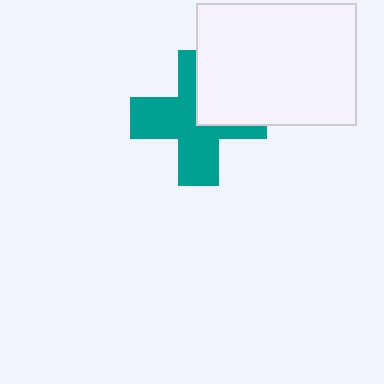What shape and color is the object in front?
The object in front is a white rectangle.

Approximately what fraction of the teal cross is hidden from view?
Roughly 33% of the teal cross is hidden behind the white rectangle.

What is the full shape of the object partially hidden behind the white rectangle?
The partially hidden object is a teal cross.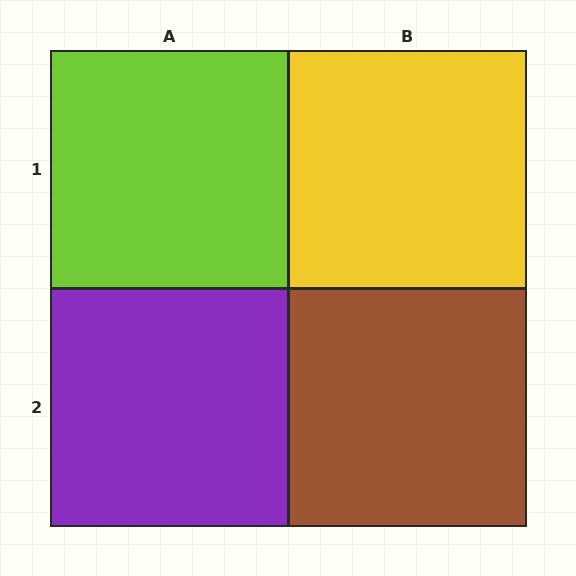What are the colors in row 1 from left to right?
Lime, yellow.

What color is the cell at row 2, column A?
Purple.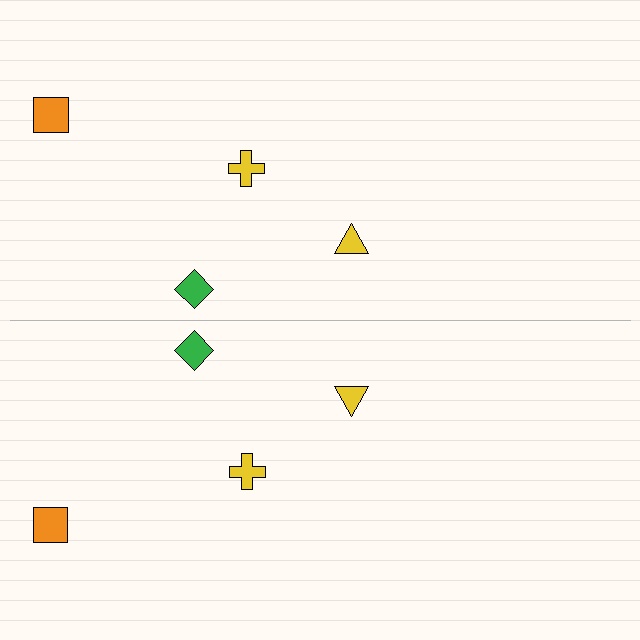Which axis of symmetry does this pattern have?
The pattern has a horizontal axis of symmetry running through the center of the image.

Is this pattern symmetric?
Yes, this pattern has bilateral (reflection) symmetry.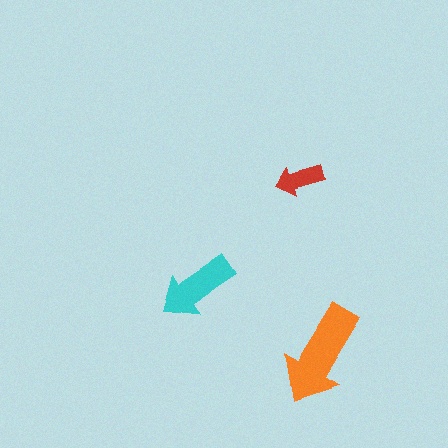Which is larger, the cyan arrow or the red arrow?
The cyan one.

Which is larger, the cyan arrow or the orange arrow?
The orange one.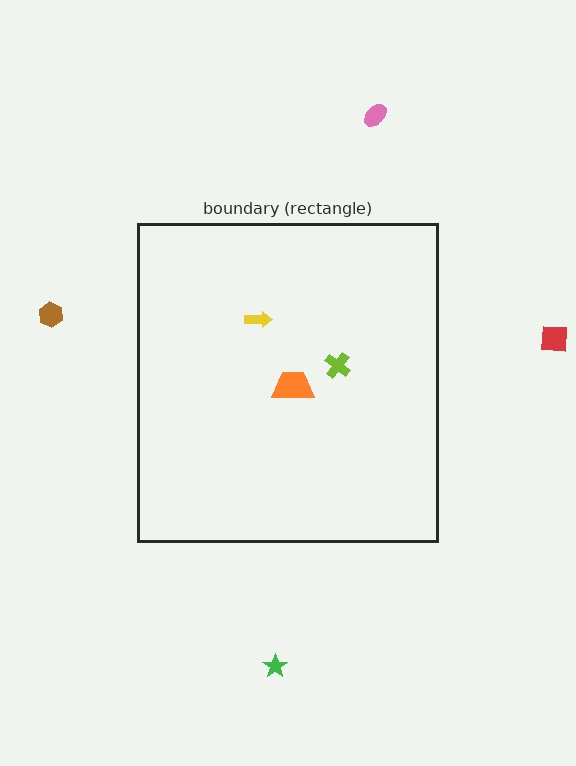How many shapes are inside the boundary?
3 inside, 4 outside.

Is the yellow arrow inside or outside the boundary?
Inside.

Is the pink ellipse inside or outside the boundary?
Outside.